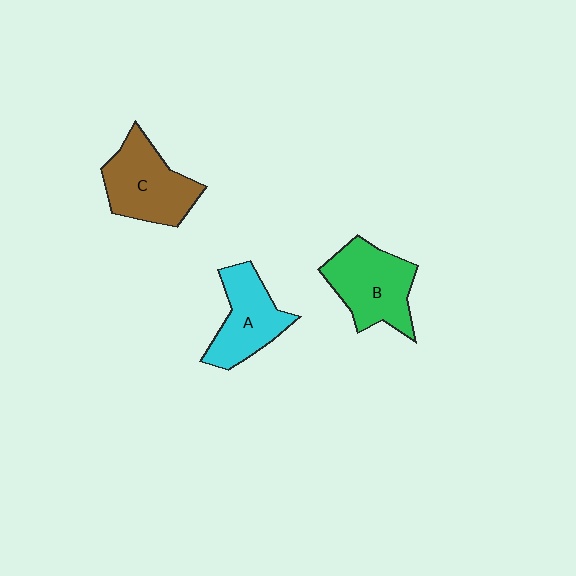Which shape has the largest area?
Shape B (green).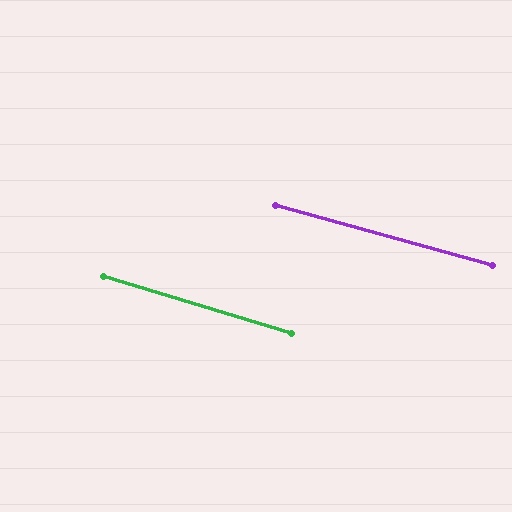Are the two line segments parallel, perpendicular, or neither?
Parallel — their directions differ by only 1.3°.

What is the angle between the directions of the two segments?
Approximately 1 degree.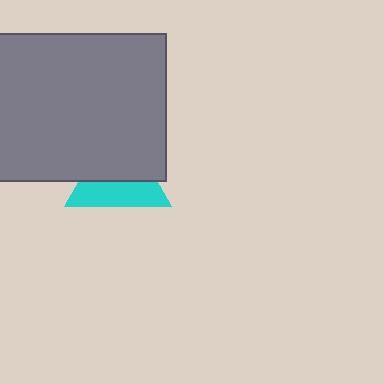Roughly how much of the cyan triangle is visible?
About half of it is visible (roughly 47%).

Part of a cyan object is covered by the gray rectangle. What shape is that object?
It is a triangle.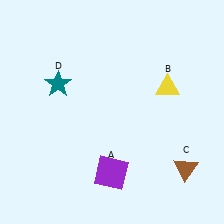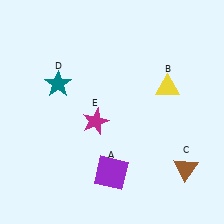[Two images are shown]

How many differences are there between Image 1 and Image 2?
There is 1 difference between the two images.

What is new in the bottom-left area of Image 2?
A magenta star (E) was added in the bottom-left area of Image 2.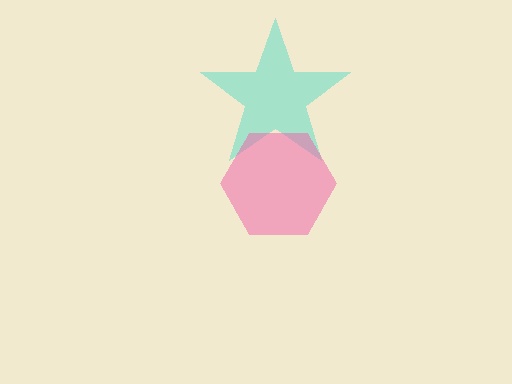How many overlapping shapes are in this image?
There are 2 overlapping shapes in the image.